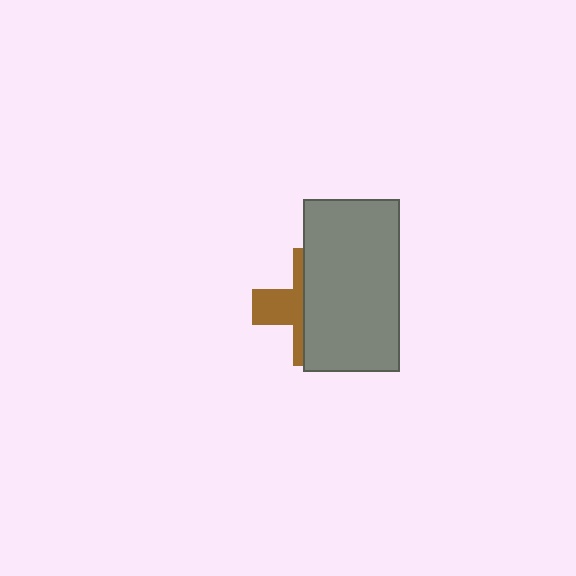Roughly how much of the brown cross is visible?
A small part of it is visible (roughly 37%).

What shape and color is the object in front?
The object in front is a gray rectangle.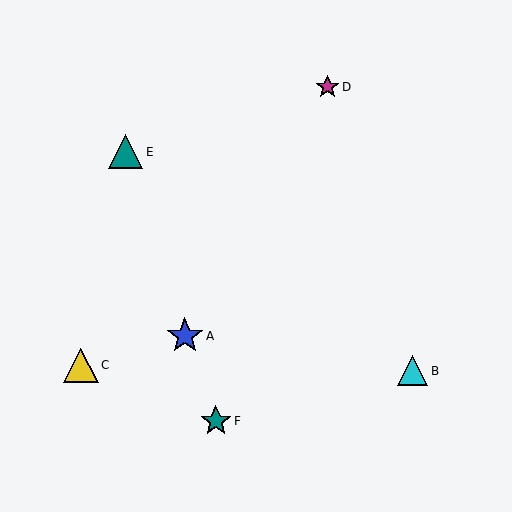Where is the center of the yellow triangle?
The center of the yellow triangle is at (81, 365).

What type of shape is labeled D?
Shape D is a magenta star.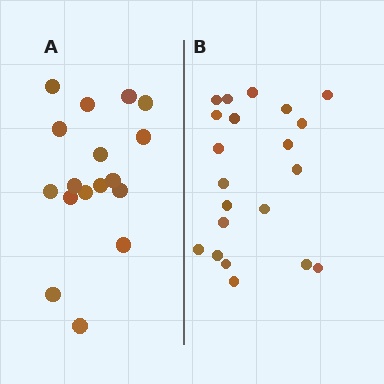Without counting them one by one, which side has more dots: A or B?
Region B (the right region) has more dots.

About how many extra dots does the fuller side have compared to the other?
Region B has about 4 more dots than region A.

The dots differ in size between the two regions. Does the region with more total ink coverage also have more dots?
No. Region A has more total ink coverage because its dots are larger, but region B actually contains more individual dots. Total area can be misleading — the number of items is what matters here.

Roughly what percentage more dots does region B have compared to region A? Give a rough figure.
About 25% more.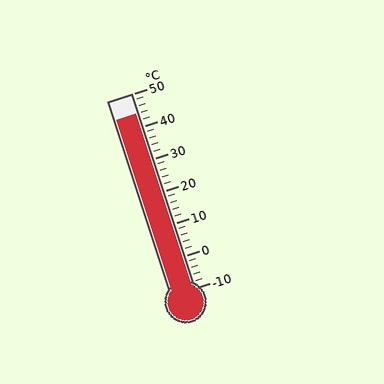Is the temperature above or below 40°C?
The temperature is above 40°C.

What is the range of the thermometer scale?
The thermometer scale ranges from -10°C to 50°C.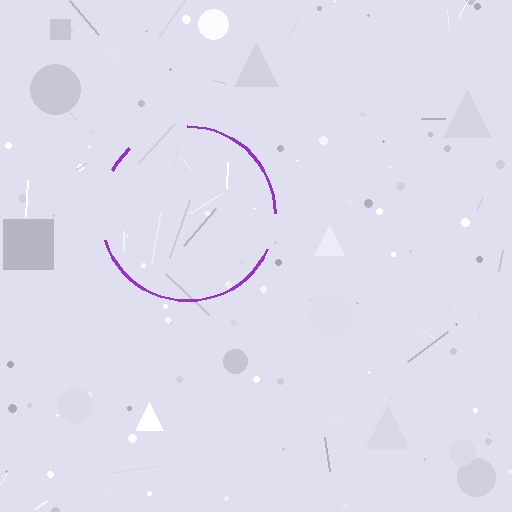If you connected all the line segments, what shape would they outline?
They would outline a circle.